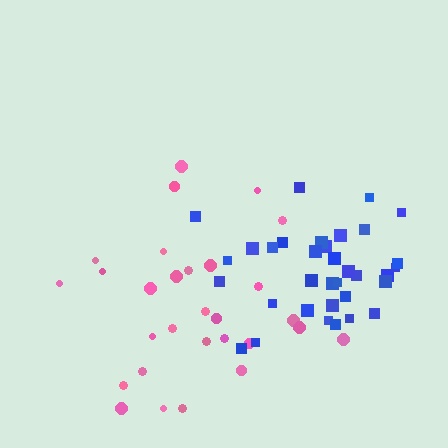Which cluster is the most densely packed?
Blue.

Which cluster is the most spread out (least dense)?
Pink.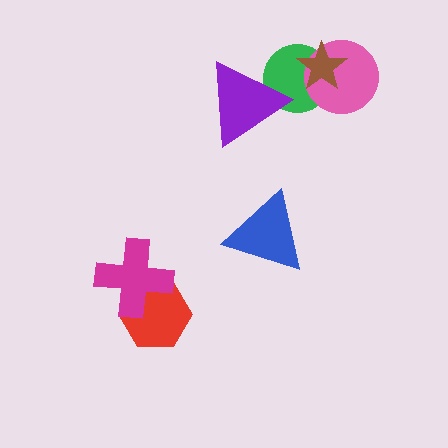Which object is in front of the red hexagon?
The magenta cross is in front of the red hexagon.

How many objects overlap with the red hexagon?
1 object overlaps with the red hexagon.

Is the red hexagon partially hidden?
Yes, it is partially covered by another shape.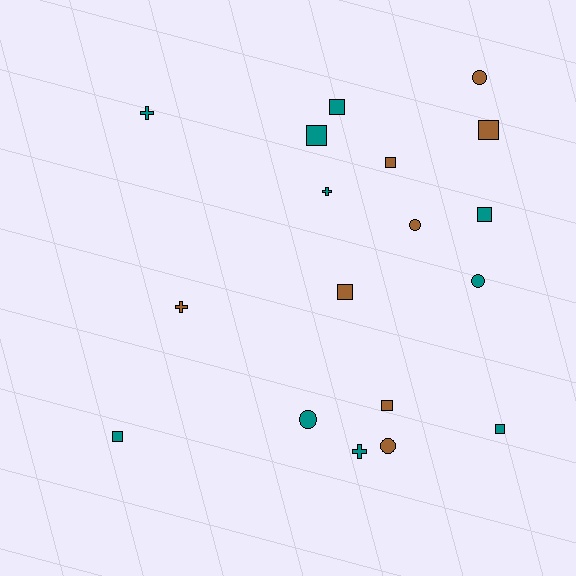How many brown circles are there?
There are 3 brown circles.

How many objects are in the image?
There are 18 objects.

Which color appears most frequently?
Teal, with 10 objects.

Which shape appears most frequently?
Square, with 9 objects.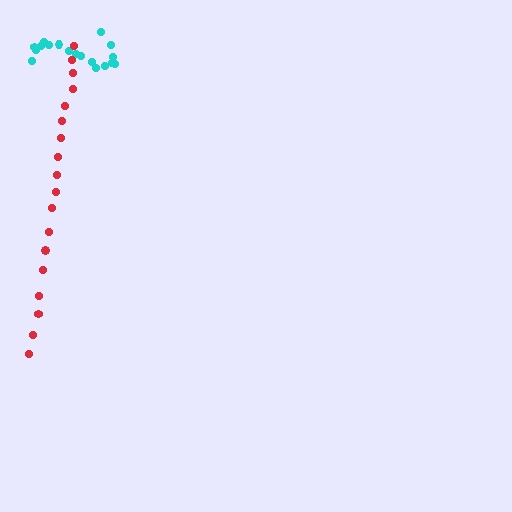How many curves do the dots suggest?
There are 2 distinct paths.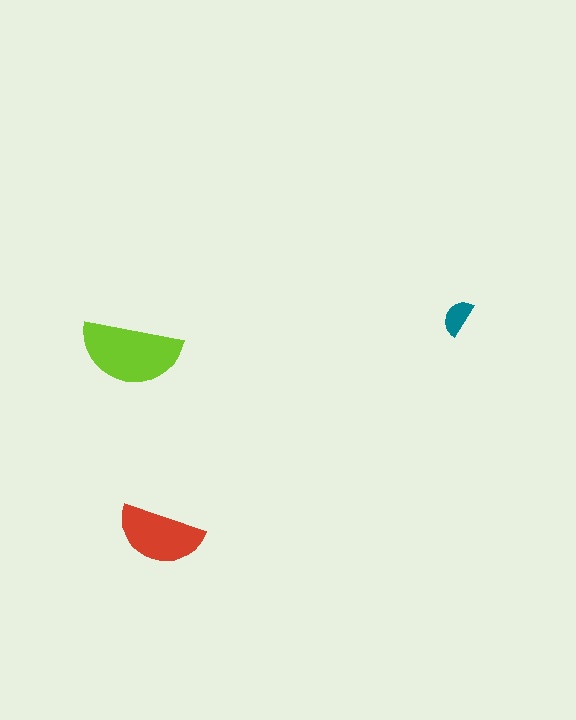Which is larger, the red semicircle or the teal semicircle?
The red one.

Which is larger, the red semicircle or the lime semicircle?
The lime one.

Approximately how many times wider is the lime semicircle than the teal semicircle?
About 2.5 times wider.